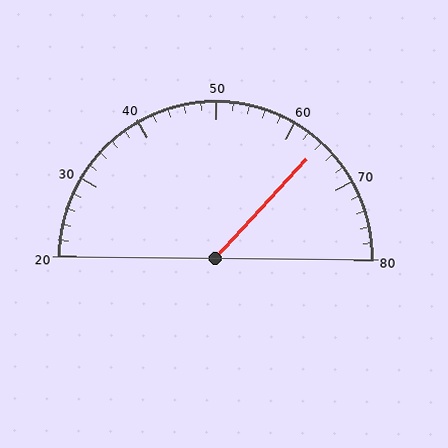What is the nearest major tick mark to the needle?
The nearest major tick mark is 60.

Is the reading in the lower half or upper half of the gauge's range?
The reading is in the upper half of the range (20 to 80).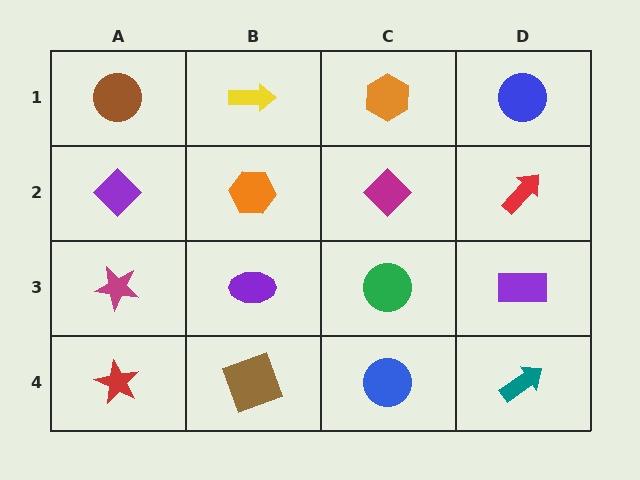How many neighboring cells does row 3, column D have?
3.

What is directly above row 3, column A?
A purple diamond.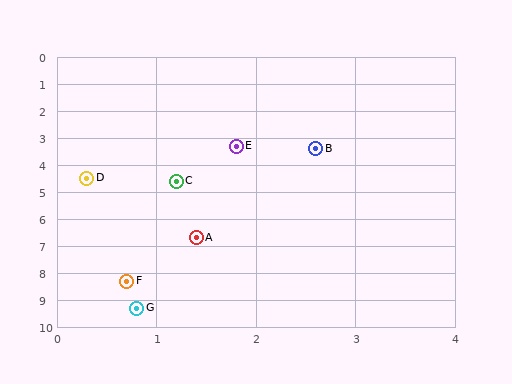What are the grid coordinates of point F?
Point F is at approximately (0.7, 8.3).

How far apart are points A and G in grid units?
Points A and G are about 2.7 grid units apart.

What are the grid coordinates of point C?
Point C is at approximately (1.2, 4.6).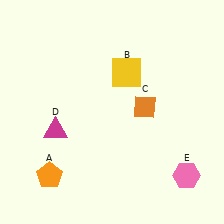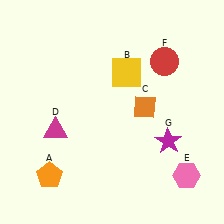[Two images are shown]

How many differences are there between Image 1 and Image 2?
There are 2 differences between the two images.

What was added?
A red circle (F), a magenta star (G) were added in Image 2.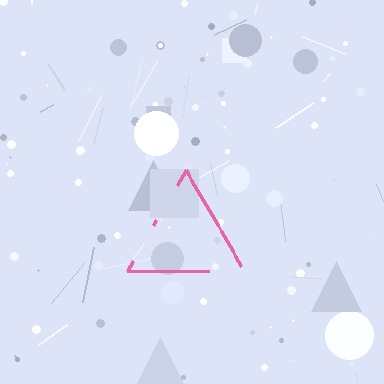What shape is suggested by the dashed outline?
The dashed outline suggests a triangle.